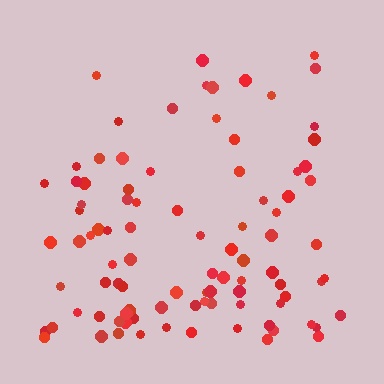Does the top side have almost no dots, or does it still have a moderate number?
Still a moderate number, just noticeably fewer than the bottom.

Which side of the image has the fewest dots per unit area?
The top.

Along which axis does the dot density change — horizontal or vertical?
Vertical.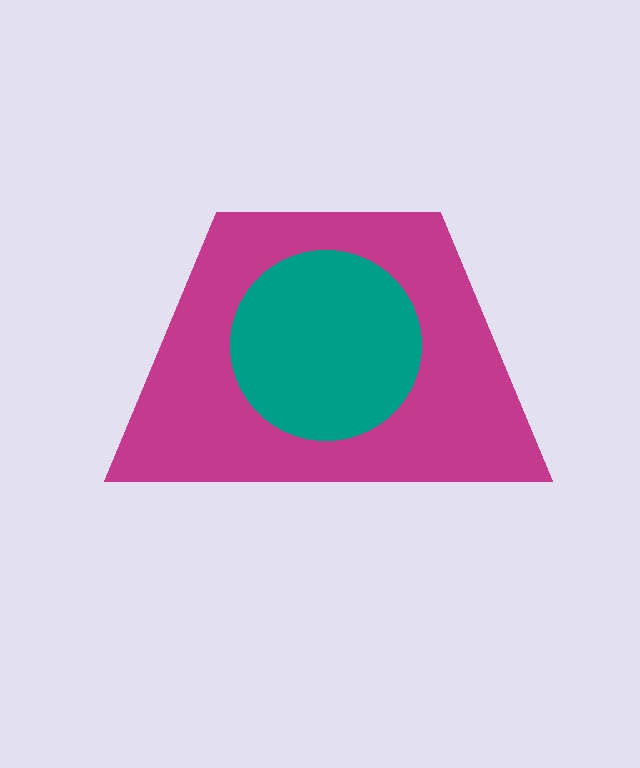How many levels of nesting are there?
2.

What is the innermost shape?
The teal circle.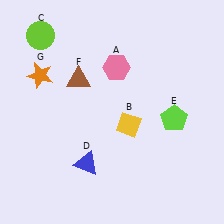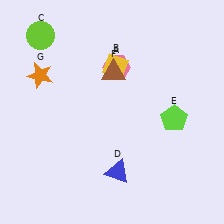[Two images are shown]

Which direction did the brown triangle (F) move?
The brown triangle (F) moved right.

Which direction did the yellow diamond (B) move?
The yellow diamond (B) moved up.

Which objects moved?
The objects that moved are: the yellow diamond (B), the blue triangle (D), the brown triangle (F).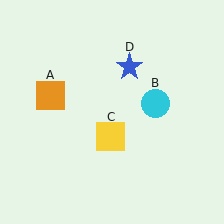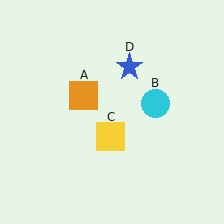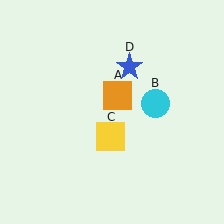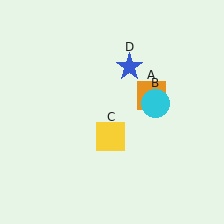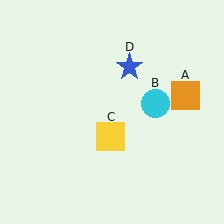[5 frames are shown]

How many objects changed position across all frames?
1 object changed position: orange square (object A).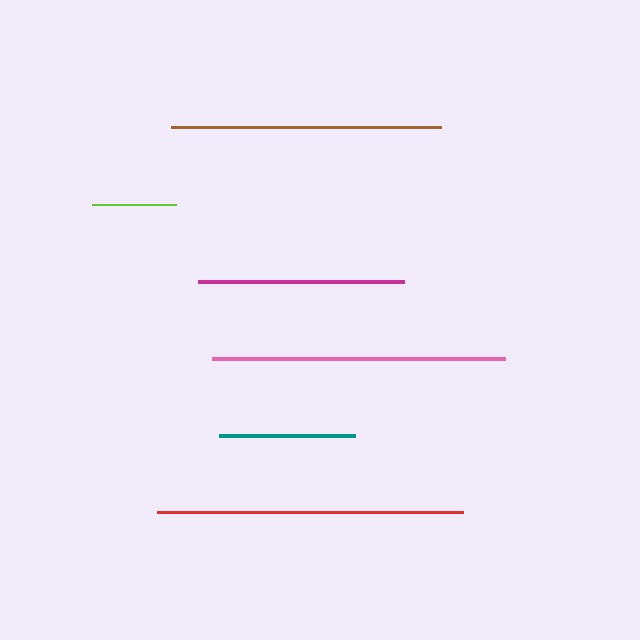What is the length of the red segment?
The red segment is approximately 305 pixels long.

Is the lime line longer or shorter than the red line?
The red line is longer than the lime line.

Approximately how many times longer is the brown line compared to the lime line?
The brown line is approximately 3.2 times the length of the lime line.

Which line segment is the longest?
The red line is the longest at approximately 305 pixels.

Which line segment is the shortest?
The lime line is the shortest at approximately 84 pixels.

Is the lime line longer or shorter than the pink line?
The pink line is longer than the lime line.